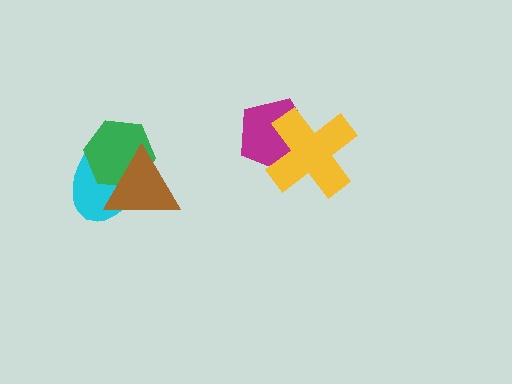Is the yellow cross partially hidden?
No, no other shape covers it.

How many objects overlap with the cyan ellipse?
2 objects overlap with the cyan ellipse.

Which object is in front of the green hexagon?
The brown triangle is in front of the green hexagon.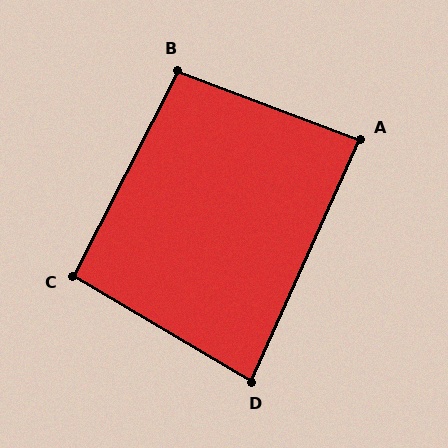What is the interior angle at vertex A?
Approximately 86 degrees (approximately right).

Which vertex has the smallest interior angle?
D, at approximately 84 degrees.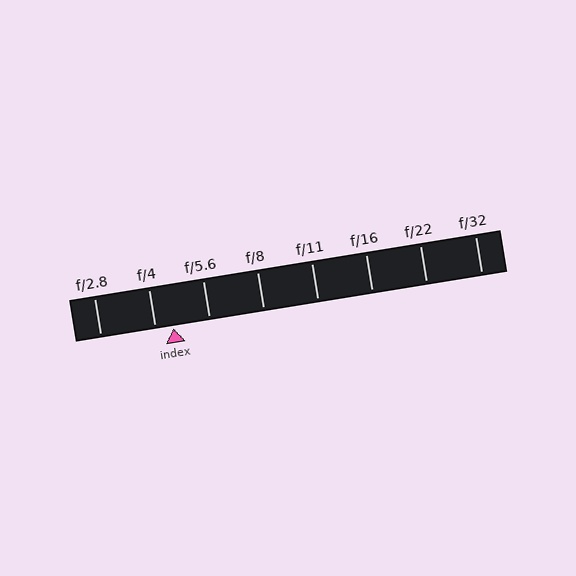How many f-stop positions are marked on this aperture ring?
There are 8 f-stop positions marked.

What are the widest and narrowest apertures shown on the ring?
The widest aperture shown is f/2.8 and the narrowest is f/32.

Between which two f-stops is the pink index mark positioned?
The index mark is between f/4 and f/5.6.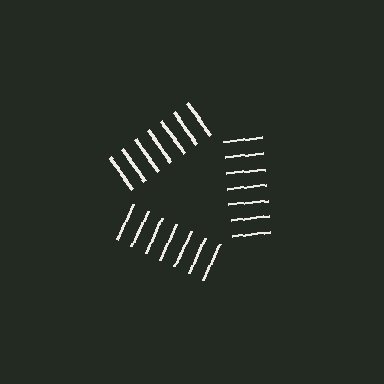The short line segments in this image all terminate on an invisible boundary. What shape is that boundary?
An illusory triangle — the line segments terminate on its edges but no continuous stroke is drawn.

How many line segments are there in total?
21 — 7 along each of the 3 edges.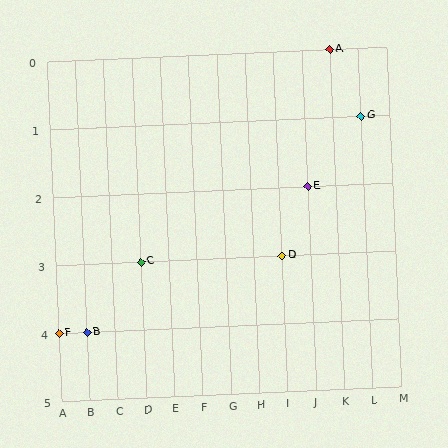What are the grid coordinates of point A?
Point A is at grid coordinates (K, 0).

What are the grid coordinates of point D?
Point D is at grid coordinates (I, 3).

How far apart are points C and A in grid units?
Points C and A are 7 columns and 3 rows apart (about 7.6 grid units diagonally).